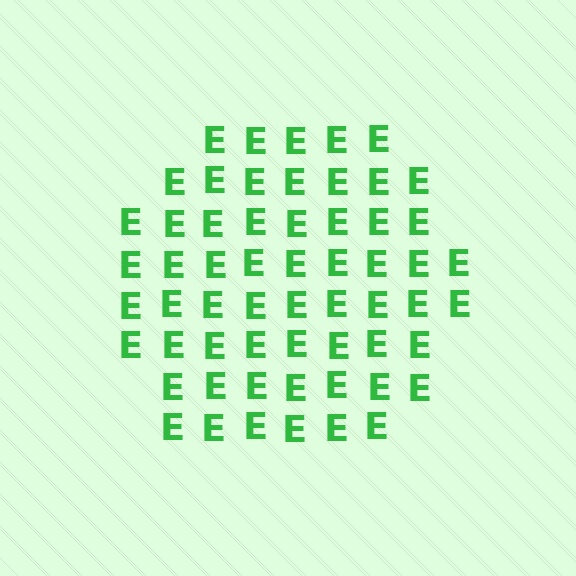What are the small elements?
The small elements are letter E's.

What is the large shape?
The large shape is a hexagon.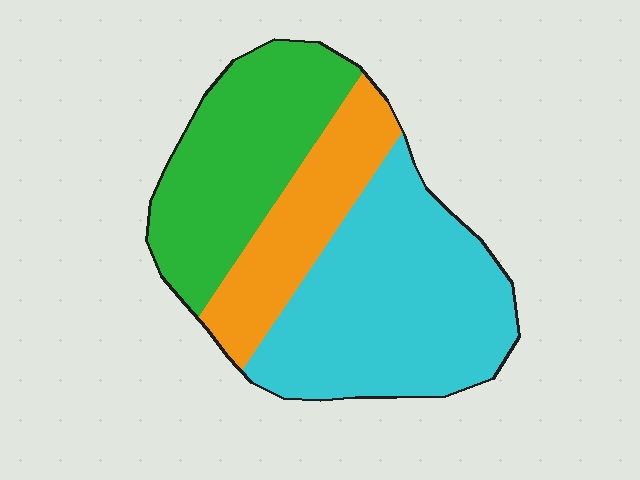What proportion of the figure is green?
Green takes up between a quarter and a half of the figure.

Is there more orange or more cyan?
Cyan.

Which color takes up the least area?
Orange, at roughly 20%.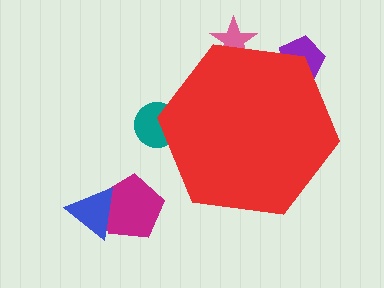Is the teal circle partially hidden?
Yes, the teal circle is partially hidden behind the red hexagon.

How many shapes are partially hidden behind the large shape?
3 shapes are partially hidden.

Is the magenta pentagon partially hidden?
No, the magenta pentagon is fully visible.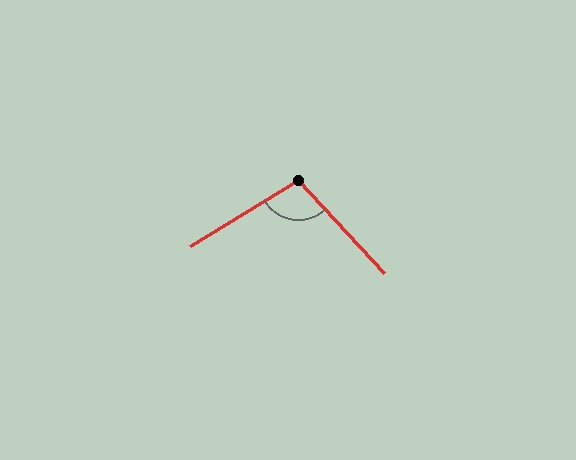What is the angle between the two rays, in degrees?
Approximately 101 degrees.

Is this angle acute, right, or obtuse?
It is obtuse.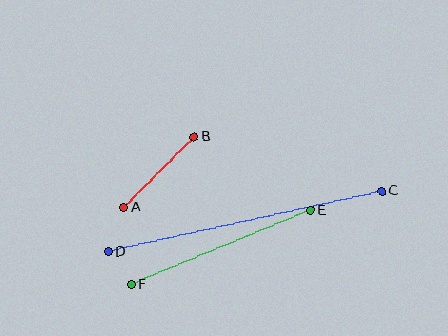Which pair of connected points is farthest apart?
Points C and D are farthest apart.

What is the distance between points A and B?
The distance is approximately 100 pixels.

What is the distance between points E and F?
The distance is approximately 194 pixels.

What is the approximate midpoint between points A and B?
The midpoint is at approximately (159, 172) pixels.